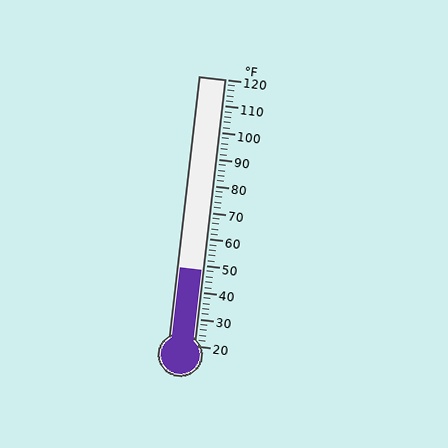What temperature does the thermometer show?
The thermometer shows approximately 48°F.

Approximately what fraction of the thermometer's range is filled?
The thermometer is filled to approximately 30% of its range.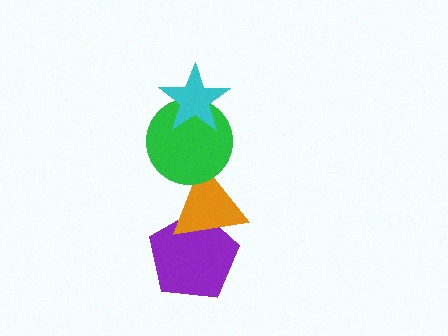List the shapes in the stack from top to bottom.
From top to bottom: the cyan star, the green circle, the orange triangle, the purple pentagon.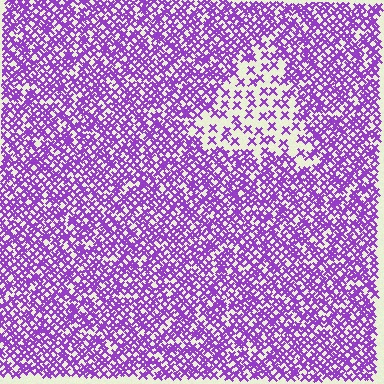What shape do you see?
I see a triangle.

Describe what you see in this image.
The image contains small purple elements arranged at two different densities. A triangle-shaped region is visible where the elements are less densely packed than the surrounding area.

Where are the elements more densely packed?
The elements are more densely packed outside the triangle boundary.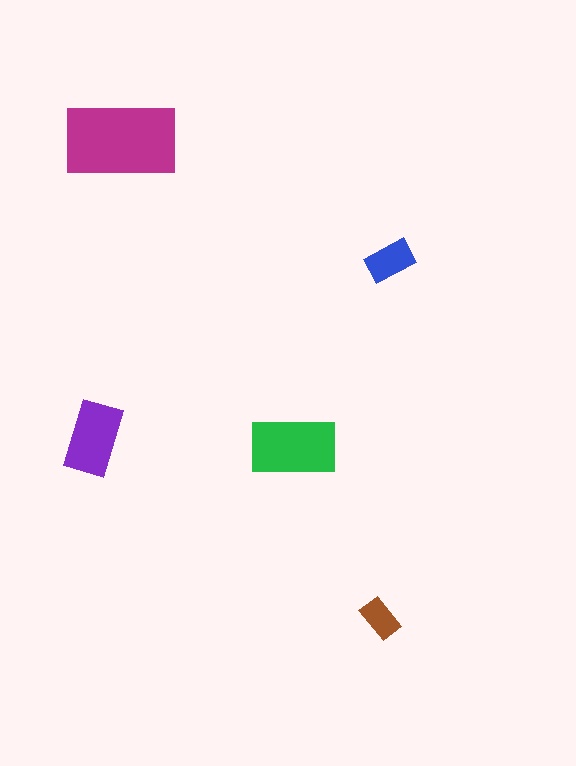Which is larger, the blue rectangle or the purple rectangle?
The purple one.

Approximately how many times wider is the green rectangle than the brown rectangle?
About 2 times wider.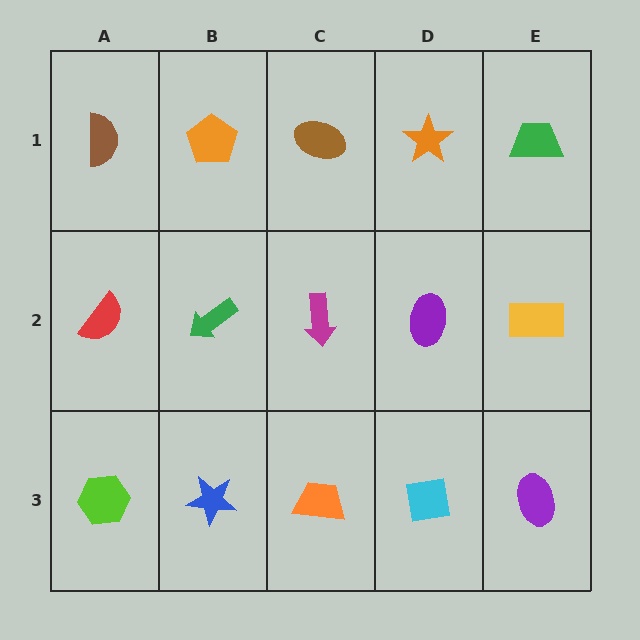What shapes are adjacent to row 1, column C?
A magenta arrow (row 2, column C), an orange pentagon (row 1, column B), an orange star (row 1, column D).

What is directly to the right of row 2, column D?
A yellow rectangle.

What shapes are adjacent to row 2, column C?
A brown ellipse (row 1, column C), an orange trapezoid (row 3, column C), a green arrow (row 2, column B), a purple ellipse (row 2, column D).